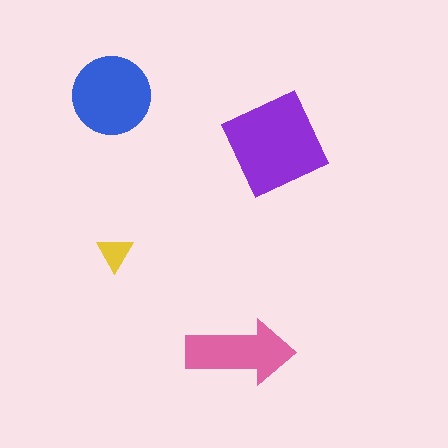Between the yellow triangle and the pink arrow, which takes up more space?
The pink arrow.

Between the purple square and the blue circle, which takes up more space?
The purple square.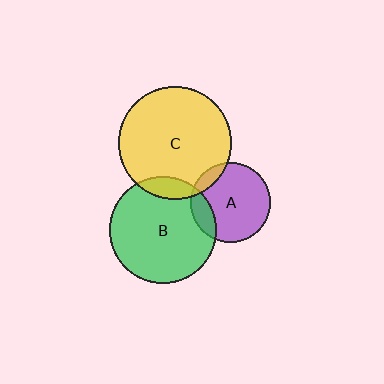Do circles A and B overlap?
Yes.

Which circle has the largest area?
Circle C (yellow).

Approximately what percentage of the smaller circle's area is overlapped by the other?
Approximately 15%.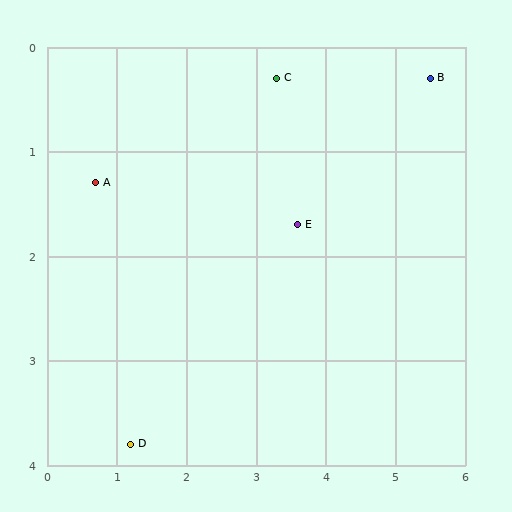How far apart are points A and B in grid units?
Points A and B are about 4.9 grid units apart.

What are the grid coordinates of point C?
Point C is at approximately (3.3, 0.3).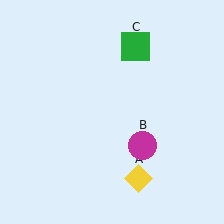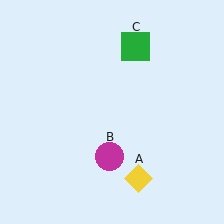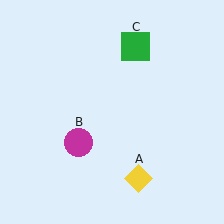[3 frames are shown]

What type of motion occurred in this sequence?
The magenta circle (object B) rotated clockwise around the center of the scene.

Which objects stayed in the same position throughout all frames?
Yellow diamond (object A) and green square (object C) remained stationary.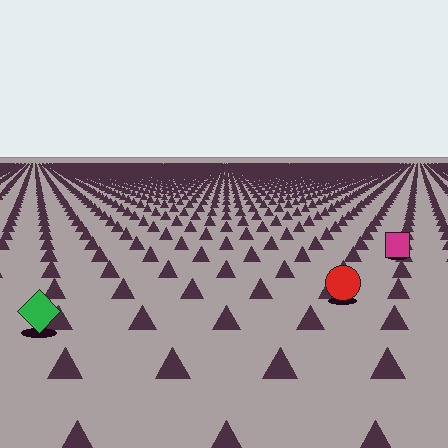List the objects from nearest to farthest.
From nearest to farthest: the green diamond, the red circle, the magenta square.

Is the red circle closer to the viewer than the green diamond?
No. The green diamond is closer — you can tell from the texture gradient: the ground texture is coarser near it.